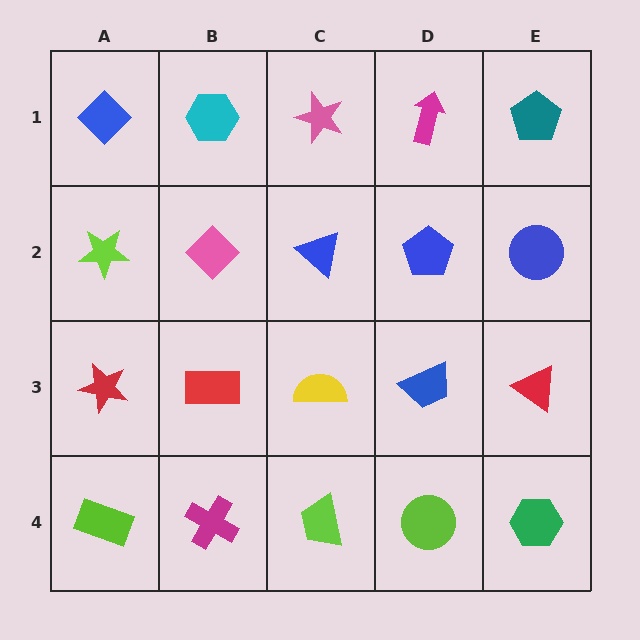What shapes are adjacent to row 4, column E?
A red triangle (row 3, column E), a lime circle (row 4, column D).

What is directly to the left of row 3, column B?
A red star.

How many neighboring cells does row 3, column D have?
4.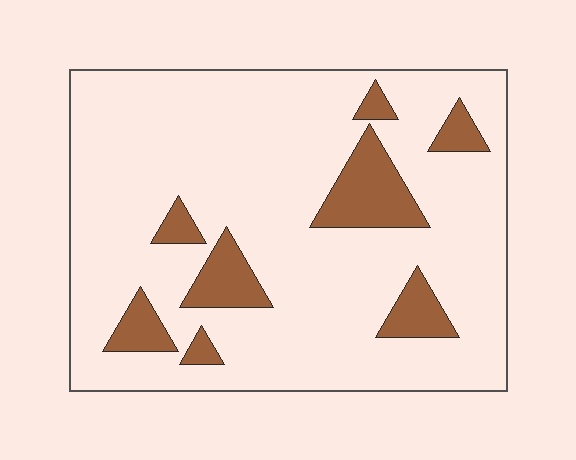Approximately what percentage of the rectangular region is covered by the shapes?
Approximately 15%.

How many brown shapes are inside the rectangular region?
8.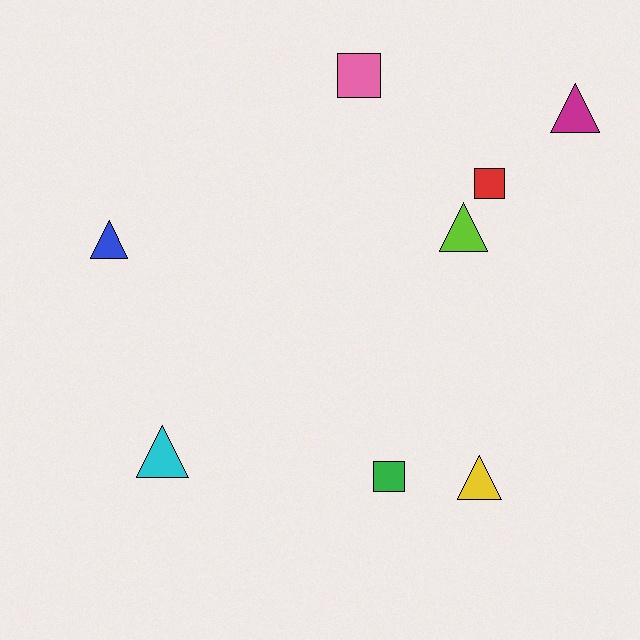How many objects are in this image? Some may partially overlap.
There are 8 objects.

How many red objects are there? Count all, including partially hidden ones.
There is 1 red object.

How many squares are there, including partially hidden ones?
There are 3 squares.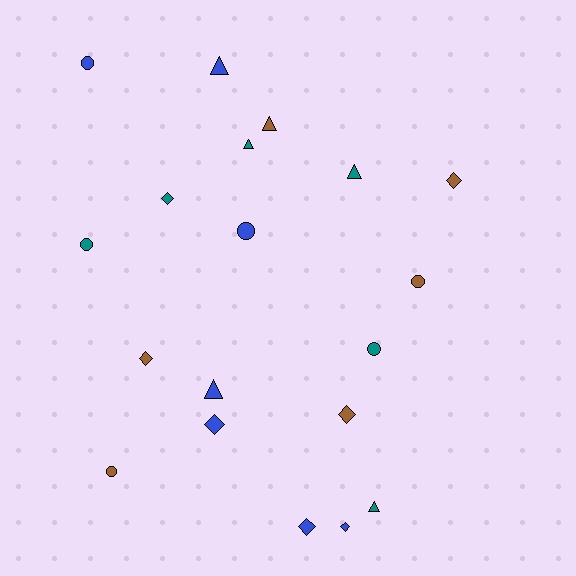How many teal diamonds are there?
There is 1 teal diamond.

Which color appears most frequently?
Blue, with 7 objects.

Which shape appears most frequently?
Diamond, with 7 objects.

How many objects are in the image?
There are 19 objects.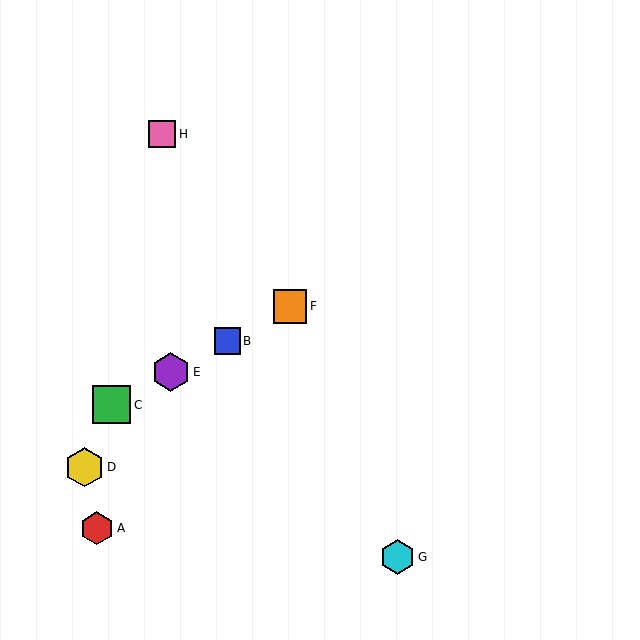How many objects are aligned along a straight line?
4 objects (B, C, E, F) are aligned along a straight line.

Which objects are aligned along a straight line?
Objects B, C, E, F are aligned along a straight line.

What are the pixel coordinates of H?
Object H is at (162, 134).